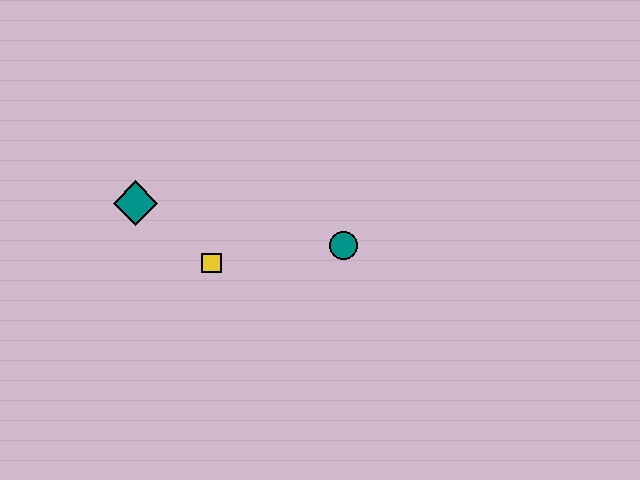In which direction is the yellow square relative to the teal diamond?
The yellow square is to the right of the teal diamond.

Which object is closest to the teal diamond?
The yellow square is closest to the teal diamond.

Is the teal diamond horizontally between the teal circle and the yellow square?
No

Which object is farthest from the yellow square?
The teal circle is farthest from the yellow square.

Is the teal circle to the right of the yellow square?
Yes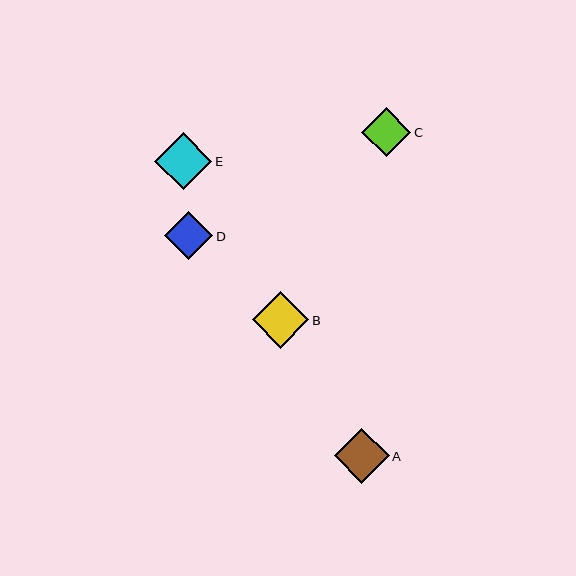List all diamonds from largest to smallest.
From largest to smallest: E, B, A, C, D.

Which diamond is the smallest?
Diamond D is the smallest with a size of approximately 48 pixels.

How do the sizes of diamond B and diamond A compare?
Diamond B and diamond A are approximately the same size.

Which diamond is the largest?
Diamond E is the largest with a size of approximately 57 pixels.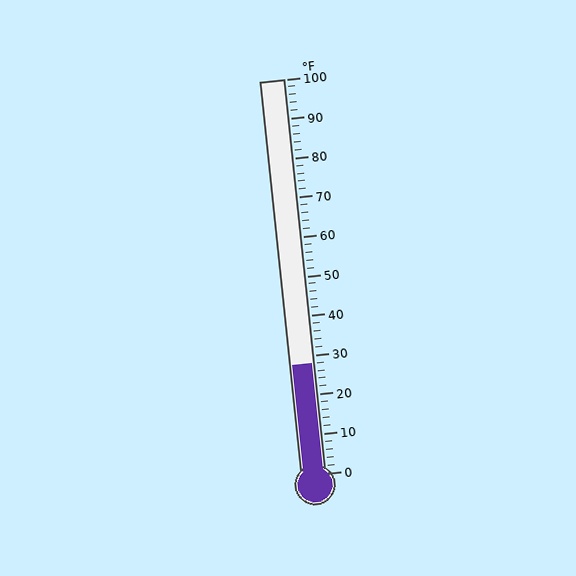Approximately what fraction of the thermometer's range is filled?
The thermometer is filled to approximately 30% of its range.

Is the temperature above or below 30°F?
The temperature is below 30°F.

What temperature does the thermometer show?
The thermometer shows approximately 28°F.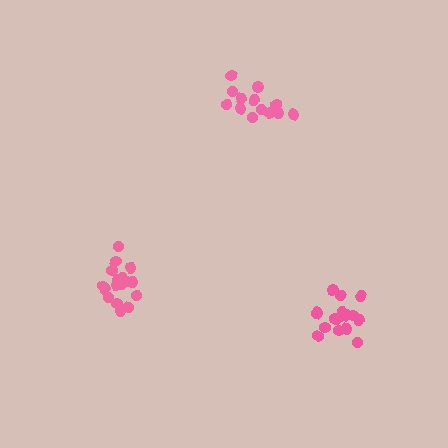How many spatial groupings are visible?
There are 3 spatial groupings.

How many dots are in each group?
Group 1: 18 dots, Group 2: 14 dots, Group 3: 18 dots (50 total).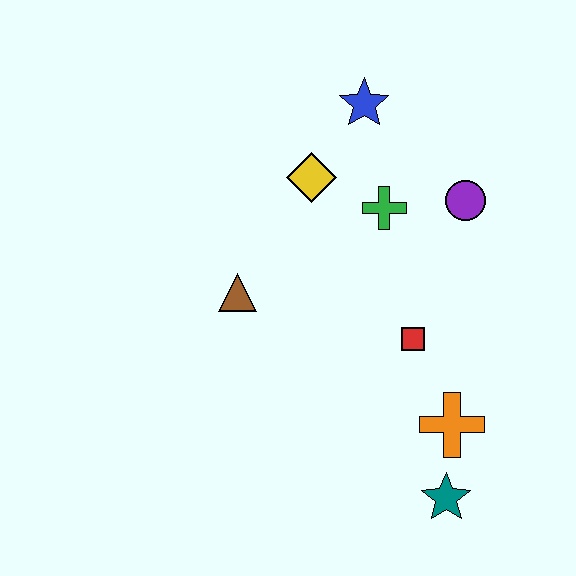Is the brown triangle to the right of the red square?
No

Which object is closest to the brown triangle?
The yellow diamond is closest to the brown triangle.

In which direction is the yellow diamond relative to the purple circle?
The yellow diamond is to the left of the purple circle.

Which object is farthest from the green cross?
The teal star is farthest from the green cross.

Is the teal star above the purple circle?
No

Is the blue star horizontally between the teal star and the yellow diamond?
Yes